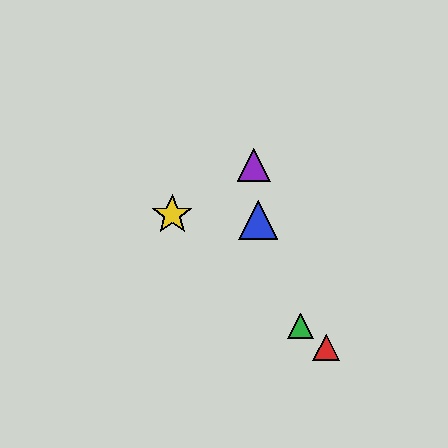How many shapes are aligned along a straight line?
3 shapes (the red triangle, the green triangle, the yellow star) are aligned along a straight line.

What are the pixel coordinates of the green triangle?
The green triangle is at (301, 326).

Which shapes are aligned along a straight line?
The red triangle, the green triangle, the yellow star are aligned along a straight line.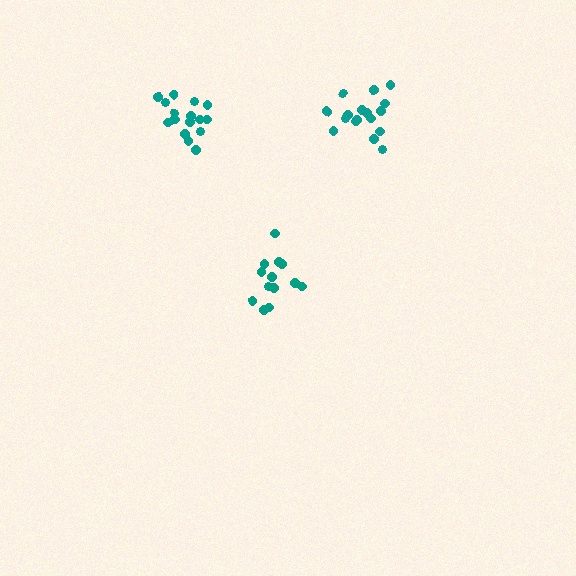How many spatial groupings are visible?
There are 3 spatial groupings.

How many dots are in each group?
Group 1: 13 dots, Group 2: 16 dots, Group 3: 17 dots (46 total).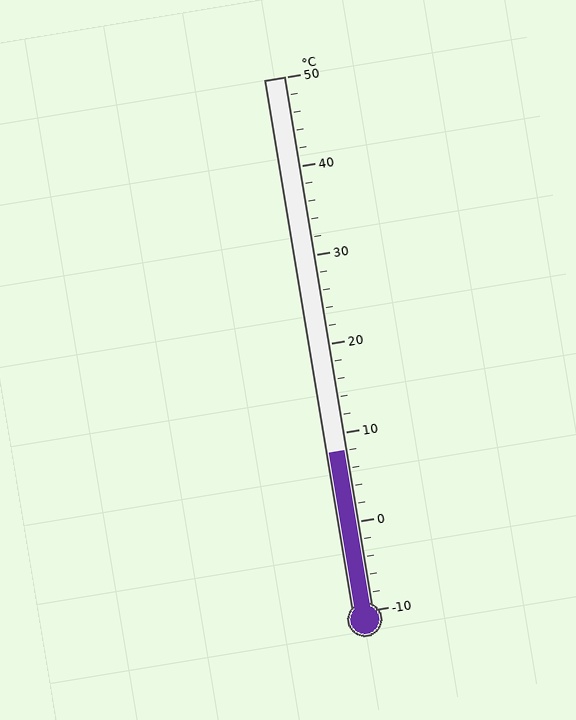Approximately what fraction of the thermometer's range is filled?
The thermometer is filled to approximately 30% of its range.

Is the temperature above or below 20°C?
The temperature is below 20°C.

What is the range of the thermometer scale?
The thermometer scale ranges from -10°C to 50°C.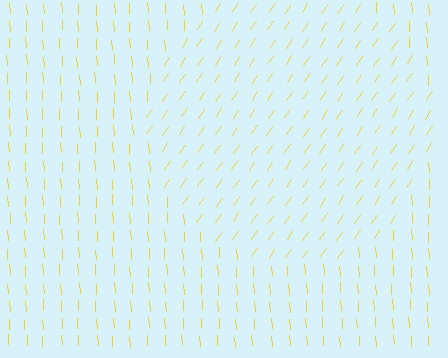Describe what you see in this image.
The image is filled with small yellow line segments. A circle region in the image has lines oriented differently from the surrounding lines, creating a visible texture boundary.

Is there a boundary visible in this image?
Yes, there is a texture boundary formed by a change in line orientation.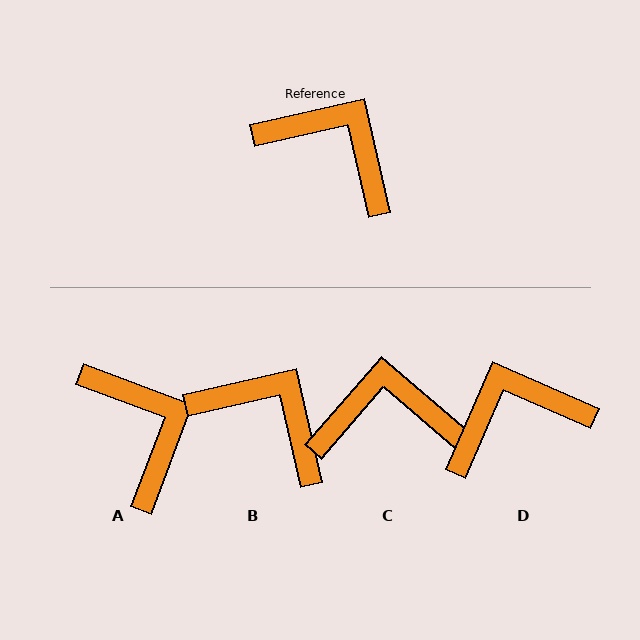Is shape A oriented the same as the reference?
No, it is off by about 33 degrees.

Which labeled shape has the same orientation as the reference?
B.